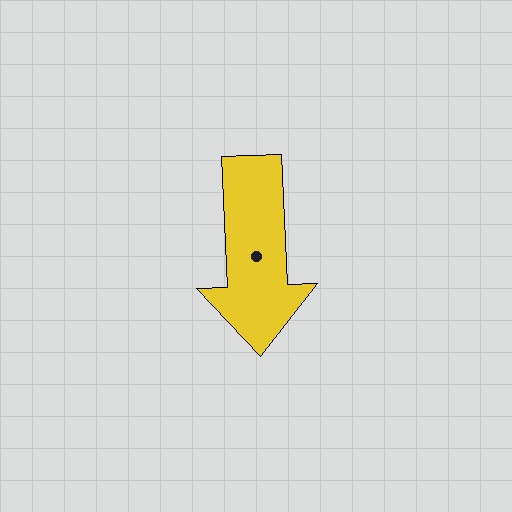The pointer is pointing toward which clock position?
Roughly 6 o'clock.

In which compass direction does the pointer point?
South.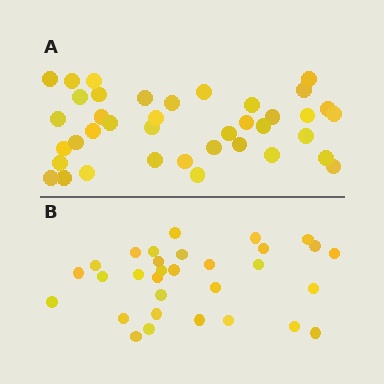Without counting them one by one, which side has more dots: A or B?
Region A (the top region) has more dots.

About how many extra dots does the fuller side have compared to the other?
Region A has roughly 8 or so more dots than region B.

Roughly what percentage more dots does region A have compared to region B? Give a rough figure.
About 25% more.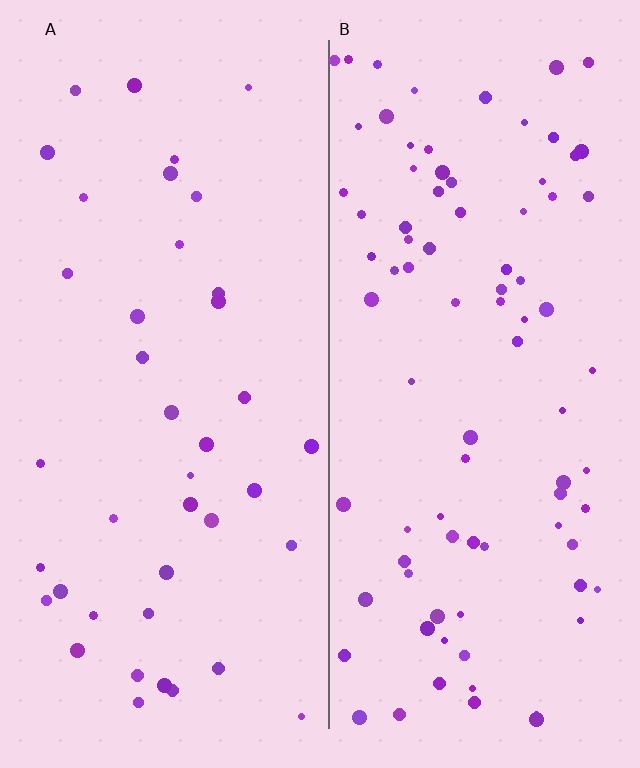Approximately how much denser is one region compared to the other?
Approximately 2.2× — region B over region A.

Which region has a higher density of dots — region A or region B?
B (the right).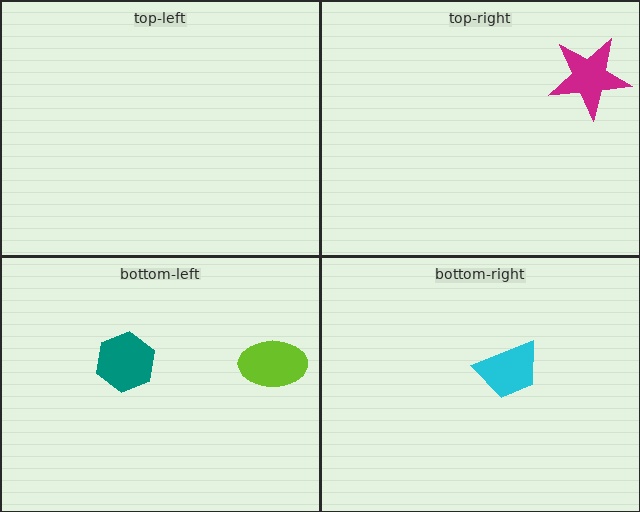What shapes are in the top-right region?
The magenta star.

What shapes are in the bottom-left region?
The lime ellipse, the teal hexagon.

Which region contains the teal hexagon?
The bottom-left region.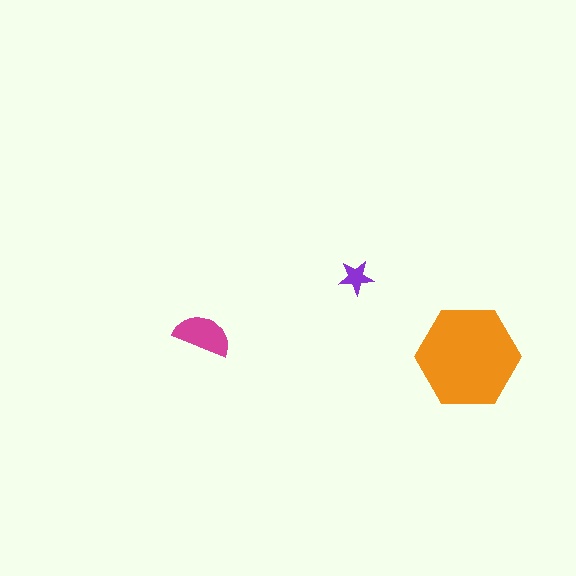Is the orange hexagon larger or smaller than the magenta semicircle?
Larger.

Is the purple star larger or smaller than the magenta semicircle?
Smaller.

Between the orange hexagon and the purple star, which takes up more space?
The orange hexagon.